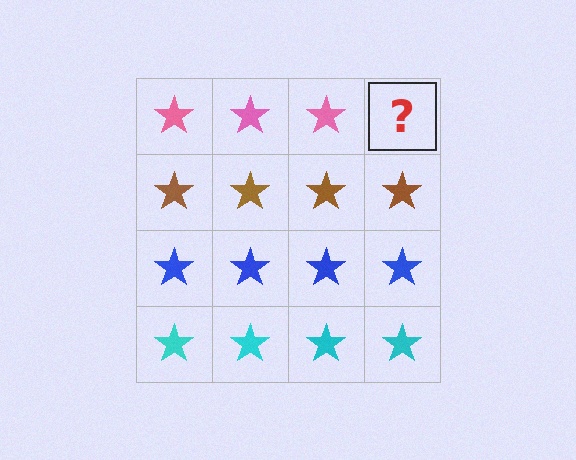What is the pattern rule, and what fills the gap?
The rule is that each row has a consistent color. The gap should be filled with a pink star.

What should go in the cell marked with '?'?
The missing cell should contain a pink star.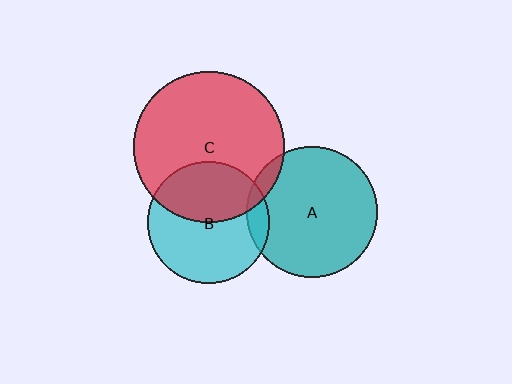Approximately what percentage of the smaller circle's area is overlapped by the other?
Approximately 5%.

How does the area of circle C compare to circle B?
Approximately 1.6 times.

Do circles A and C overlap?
Yes.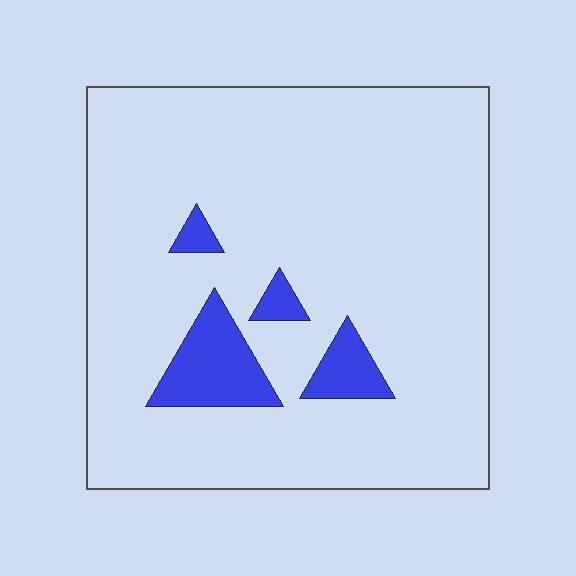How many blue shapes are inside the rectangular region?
4.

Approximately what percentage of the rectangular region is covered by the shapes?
Approximately 10%.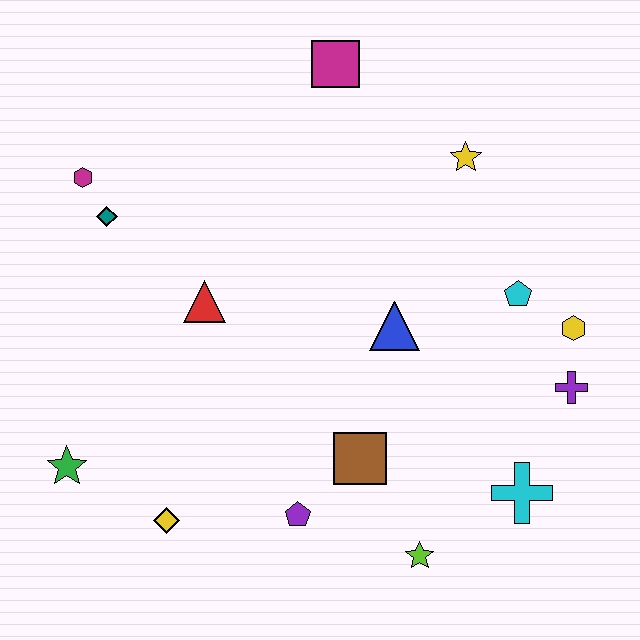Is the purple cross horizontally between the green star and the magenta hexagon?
No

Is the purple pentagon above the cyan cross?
No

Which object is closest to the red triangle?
The teal diamond is closest to the red triangle.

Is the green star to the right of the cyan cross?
No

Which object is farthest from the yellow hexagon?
The green star is farthest from the yellow hexagon.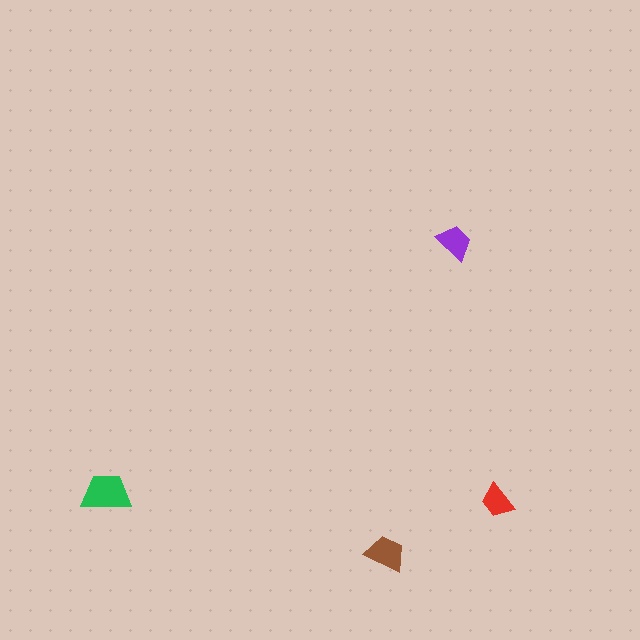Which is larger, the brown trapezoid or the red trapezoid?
The brown one.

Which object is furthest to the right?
The red trapezoid is rightmost.